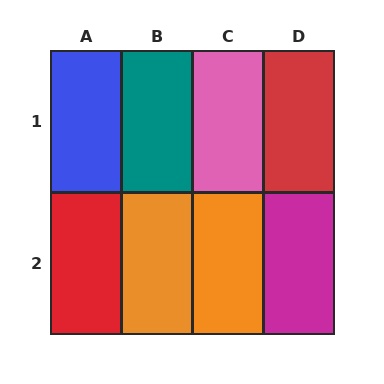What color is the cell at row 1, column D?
Red.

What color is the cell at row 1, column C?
Pink.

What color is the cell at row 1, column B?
Teal.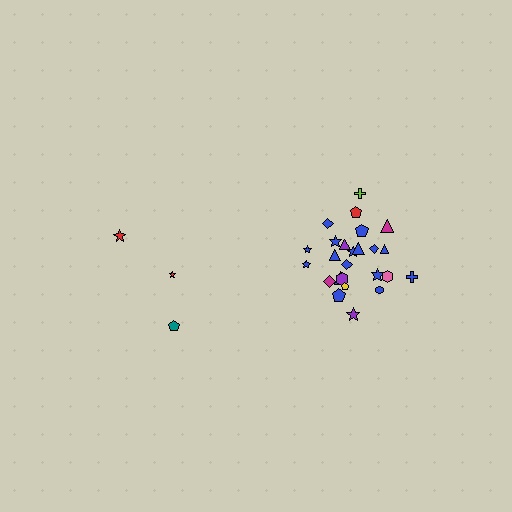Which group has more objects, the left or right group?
The right group.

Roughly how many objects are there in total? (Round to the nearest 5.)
Roughly 30 objects in total.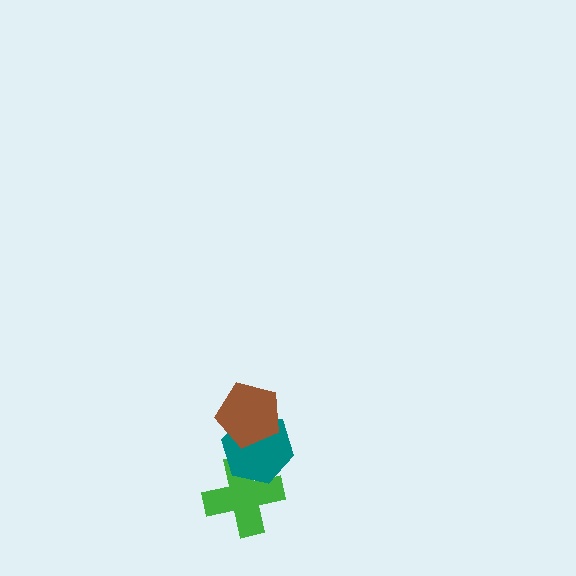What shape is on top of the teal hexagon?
The brown pentagon is on top of the teal hexagon.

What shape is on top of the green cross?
The teal hexagon is on top of the green cross.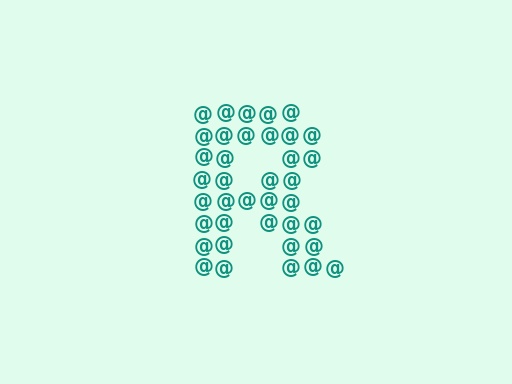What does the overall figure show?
The overall figure shows the letter R.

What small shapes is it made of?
It is made of small at signs.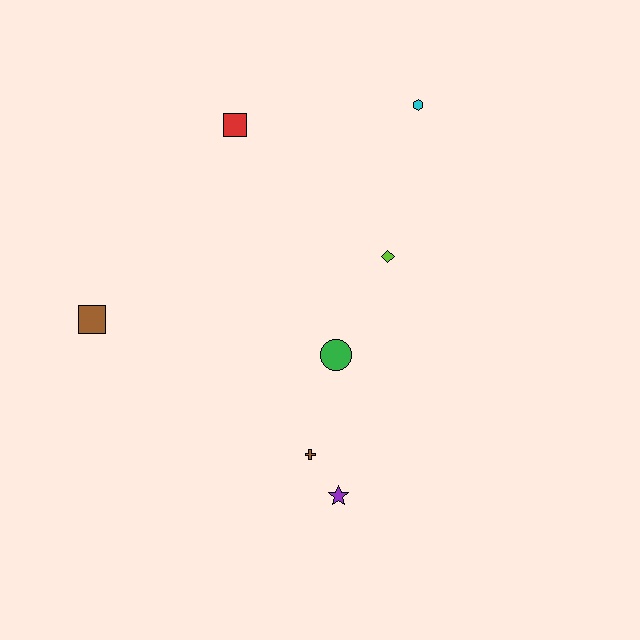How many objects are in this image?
There are 7 objects.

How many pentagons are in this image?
There are no pentagons.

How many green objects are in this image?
There is 1 green object.